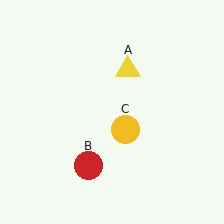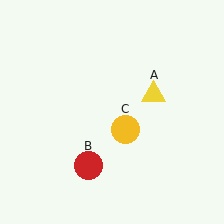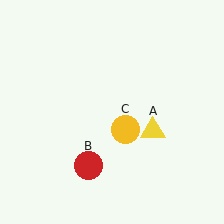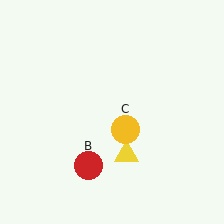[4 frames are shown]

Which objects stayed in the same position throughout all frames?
Red circle (object B) and yellow circle (object C) remained stationary.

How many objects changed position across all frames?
1 object changed position: yellow triangle (object A).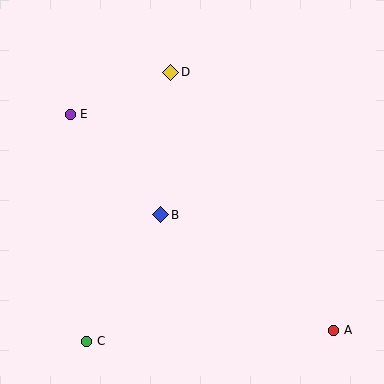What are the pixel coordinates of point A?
Point A is at (334, 330).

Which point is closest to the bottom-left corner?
Point C is closest to the bottom-left corner.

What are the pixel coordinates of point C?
Point C is at (87, 341).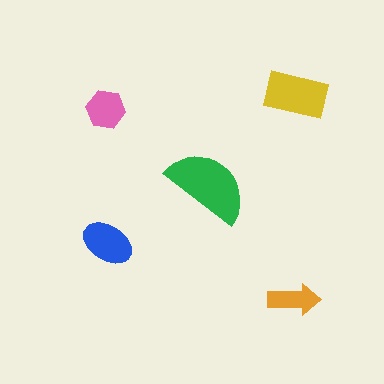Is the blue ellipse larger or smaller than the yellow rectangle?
Smaller.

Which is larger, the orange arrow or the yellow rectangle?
The yellow rectangle.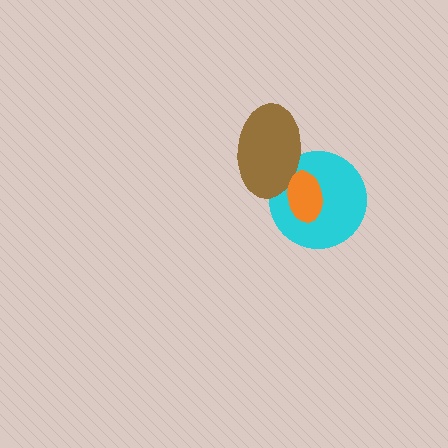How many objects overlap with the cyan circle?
2 objects overlap with the cyan circle.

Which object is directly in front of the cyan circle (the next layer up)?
The brown ellipse is directly in front of the cyan circle.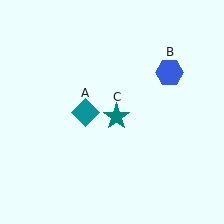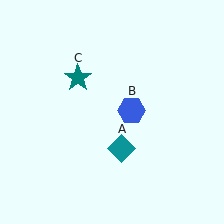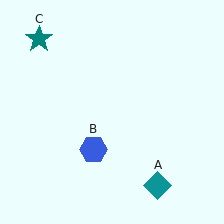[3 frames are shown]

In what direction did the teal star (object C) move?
The teal star (object C) moved up and to the left.